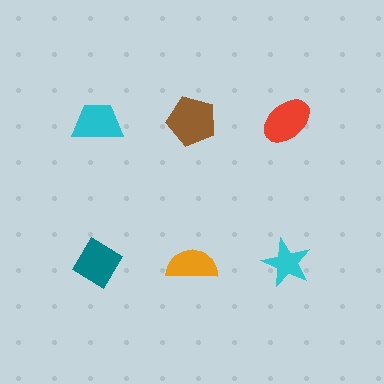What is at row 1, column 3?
A red ellipse.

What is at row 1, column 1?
A cyan trapezoid.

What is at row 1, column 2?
A brown pentagon.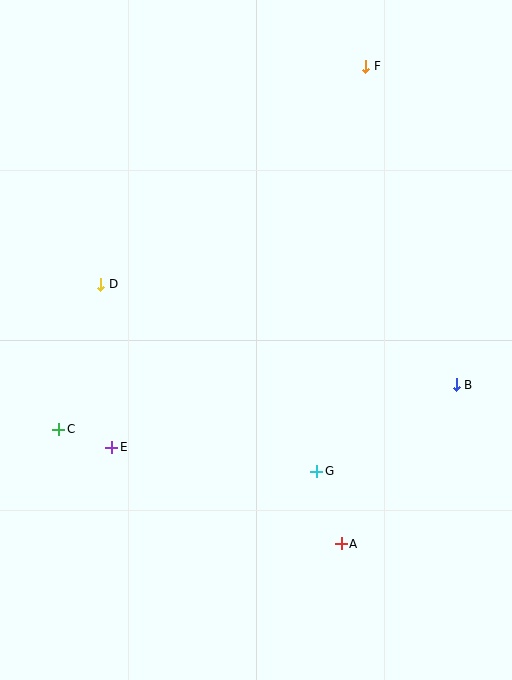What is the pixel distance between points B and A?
The distance between B and A is 196 pixels.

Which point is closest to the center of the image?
Point G at (317, 471) is closest to the center.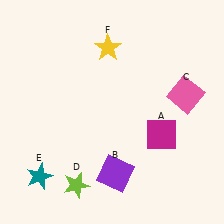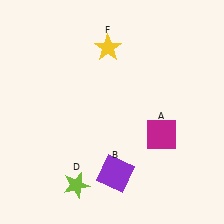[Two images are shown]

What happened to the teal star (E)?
The teal star (E) was removed in Image 2. It was in the bottom-left area of Image 1.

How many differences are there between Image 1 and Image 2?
There are 2 differences between the two images.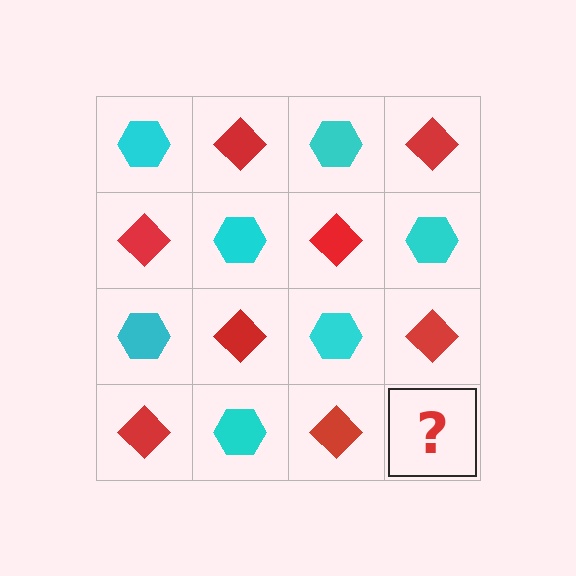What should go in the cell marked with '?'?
The missing cell should contain a cyan hexagon.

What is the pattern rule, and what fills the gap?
The rule is that it alternates cyan hexagon and red diamond in a checkerboard pattern. The gap should be filled with a cyan hexagon.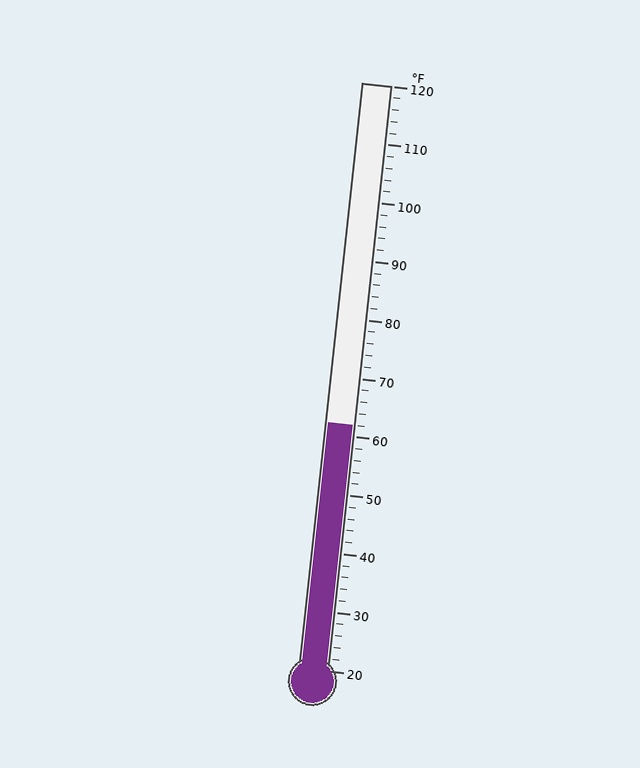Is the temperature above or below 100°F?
The temperature is below 100°F.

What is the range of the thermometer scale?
The thermometer scale ranges from 20°F to 120°F.